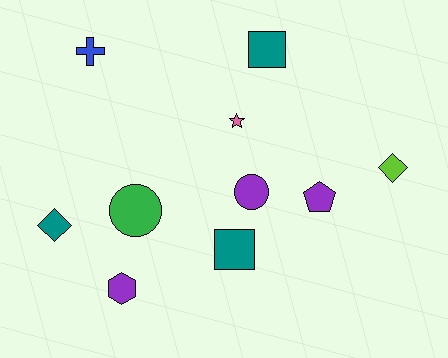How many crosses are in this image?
There is 1 cross.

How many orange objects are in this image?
There are no orange objects.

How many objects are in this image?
There are 10 objects.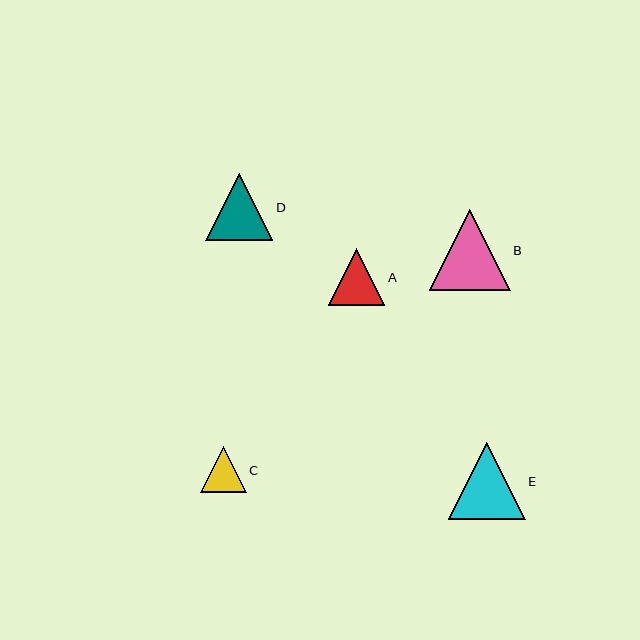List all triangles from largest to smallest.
From largest to smallest: B, E, D, A, C.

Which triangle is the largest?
Triangle B is the largest with a size of approximately 81 pixels.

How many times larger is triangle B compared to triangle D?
Triangle B is approximately 1.2 times the size of triangle D.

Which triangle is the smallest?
Triangle C is the smallest with a size of approximately 46 pixels.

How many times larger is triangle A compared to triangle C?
Triangle A is approximately 1.2 times the size of triangle C.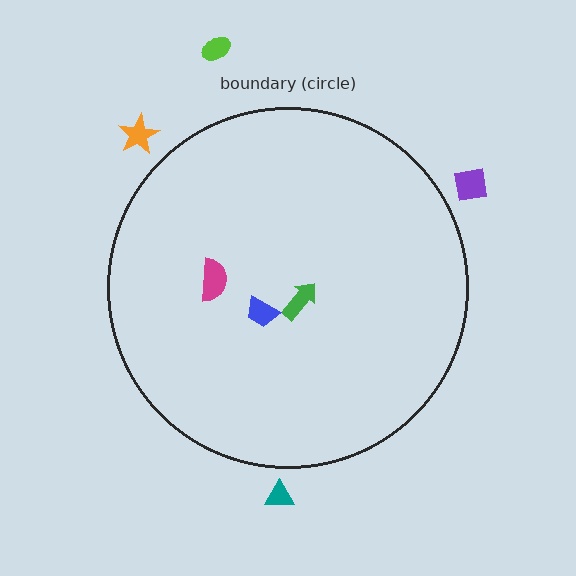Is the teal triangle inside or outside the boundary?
Outside.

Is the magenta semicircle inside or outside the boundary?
Inside.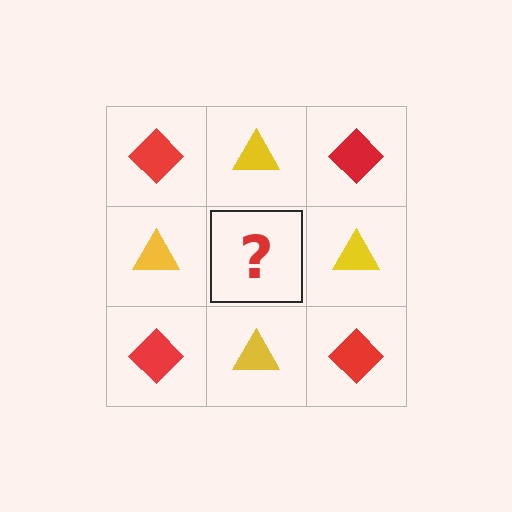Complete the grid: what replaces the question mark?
The question mark should be replaced with a red diamond.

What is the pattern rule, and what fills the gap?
The rule is that it alternates red diamond and yellow triangle in a checkerboard pattern. The gap should be filled with a red diamond.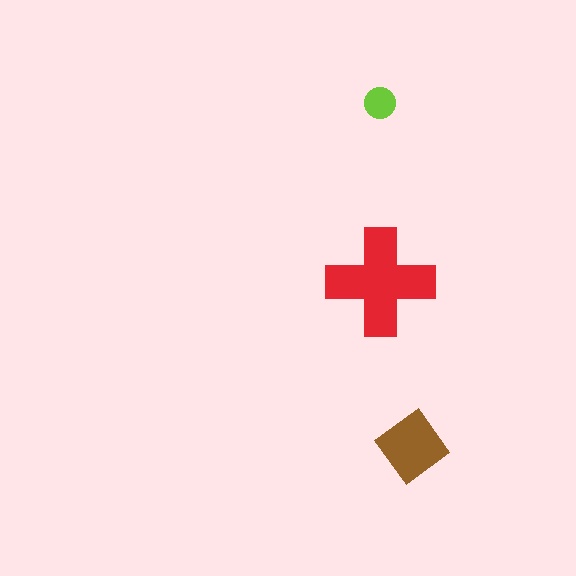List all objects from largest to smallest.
The red cross, the brown diamond, the lime circle.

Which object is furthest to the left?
The lime circle is leftmost.